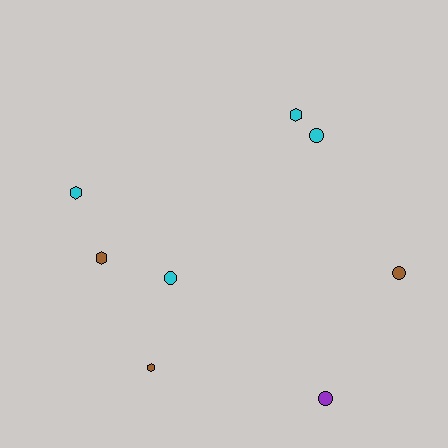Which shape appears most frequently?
Hexagon, with 4 objects.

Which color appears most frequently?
Cyan, with 4 objects.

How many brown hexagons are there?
There are 2 brown hexagons.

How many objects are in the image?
There are 8 objects.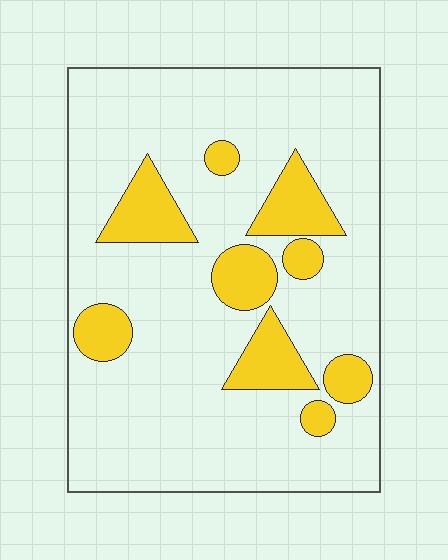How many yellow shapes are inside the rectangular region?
9.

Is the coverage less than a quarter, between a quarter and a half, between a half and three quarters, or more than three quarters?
Less than a quarter.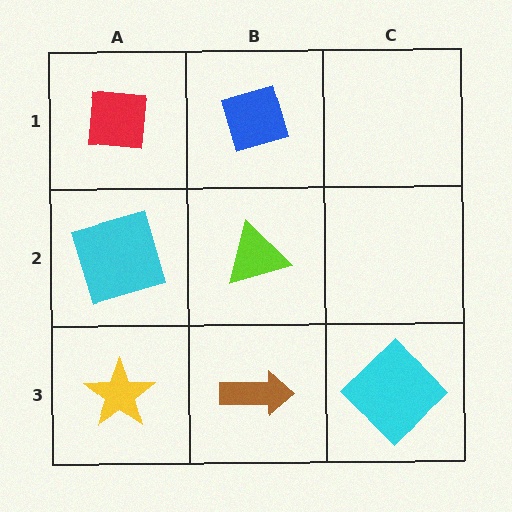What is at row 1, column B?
A blue diamond.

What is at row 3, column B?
A brown arrow.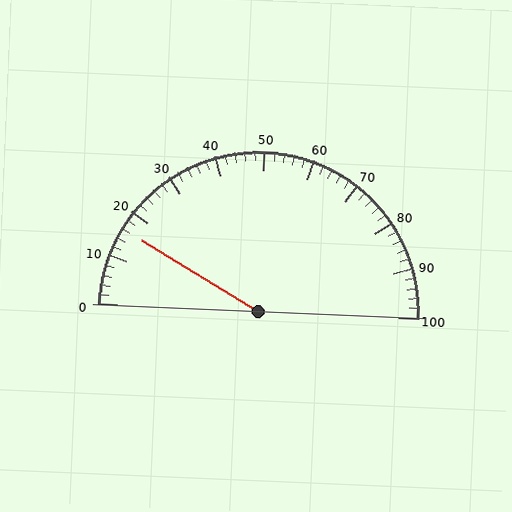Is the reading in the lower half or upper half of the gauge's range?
The reading is in the lower half of the range (0 to 100).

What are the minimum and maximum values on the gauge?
The gauge ranges from 0 to 100.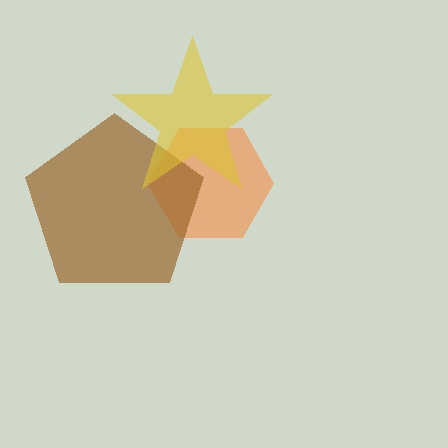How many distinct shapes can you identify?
There are 3 distinct shapes: an orange hexagon, a brown pentagon, a yellow star.